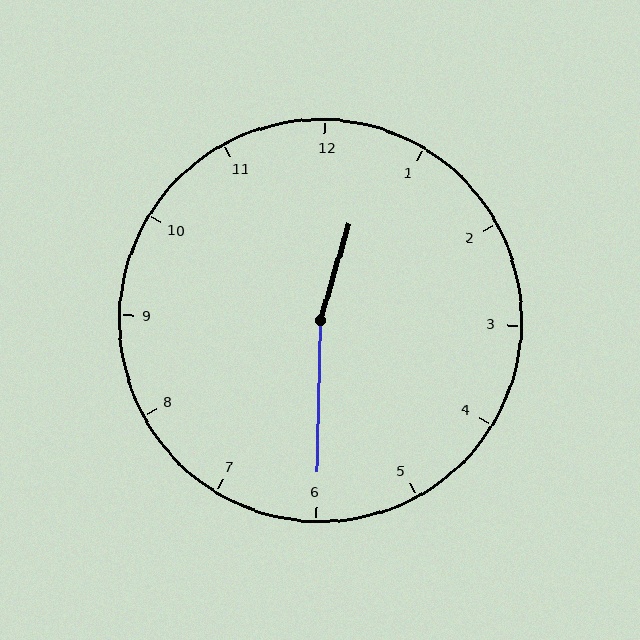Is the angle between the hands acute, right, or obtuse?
It is obtuse.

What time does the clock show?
12:30.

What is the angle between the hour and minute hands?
Approximately 165 degrees.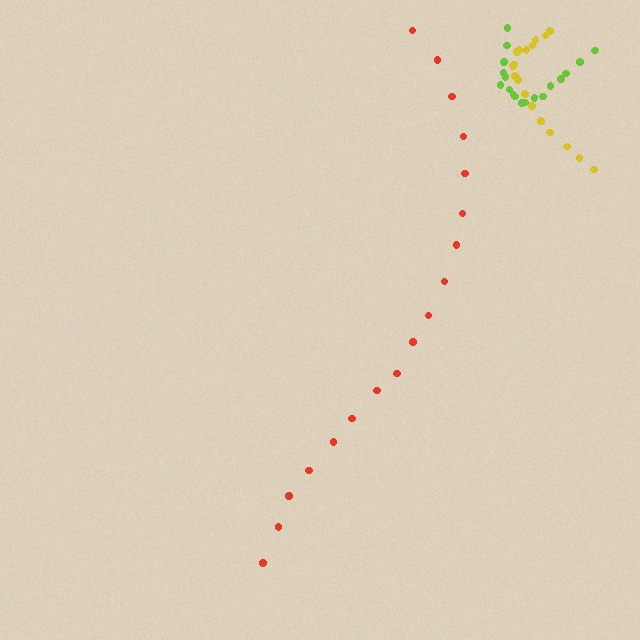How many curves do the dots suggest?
There are 3 distinct paths.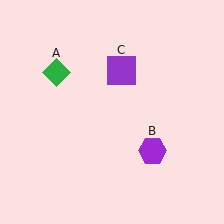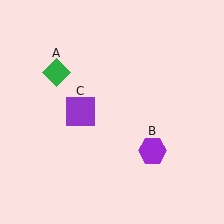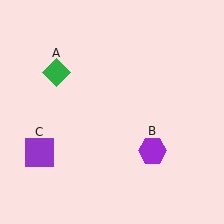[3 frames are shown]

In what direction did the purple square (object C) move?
The purple square (object C) moved down and to the left.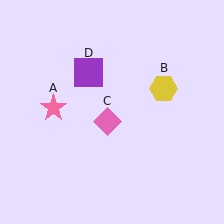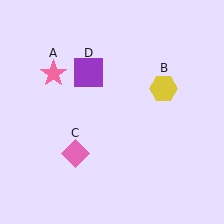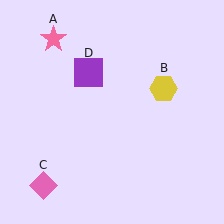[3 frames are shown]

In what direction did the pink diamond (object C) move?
The pink diamond (object C) moved down and to the left.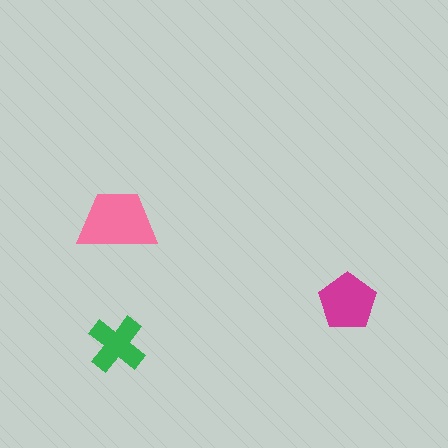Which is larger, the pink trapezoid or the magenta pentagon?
The pink trapezoid.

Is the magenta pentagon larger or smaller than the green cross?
Larger.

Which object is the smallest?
The green cross.